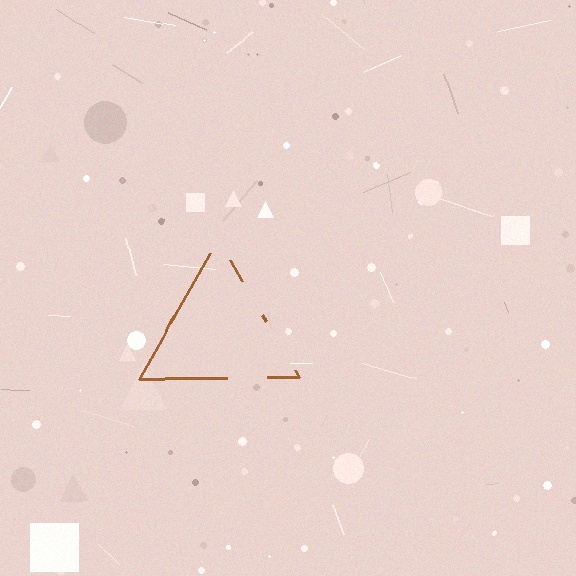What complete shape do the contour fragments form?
The contour fragments form a triangle.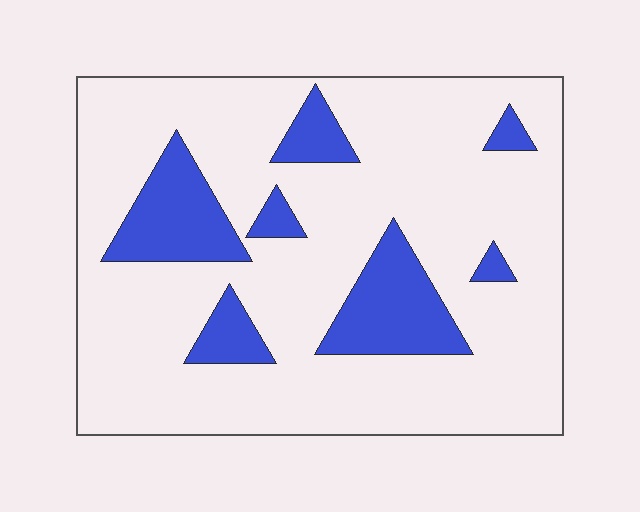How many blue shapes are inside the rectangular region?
7.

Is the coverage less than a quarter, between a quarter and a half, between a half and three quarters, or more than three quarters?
Less than a quarter.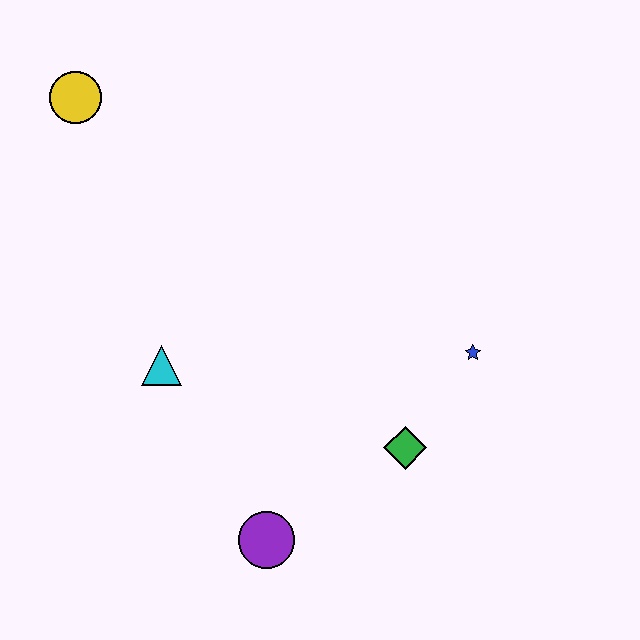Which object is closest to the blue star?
The green diamond is closest to the blue star.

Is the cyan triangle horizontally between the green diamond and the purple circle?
No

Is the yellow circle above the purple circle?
Yes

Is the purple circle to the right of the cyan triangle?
Yes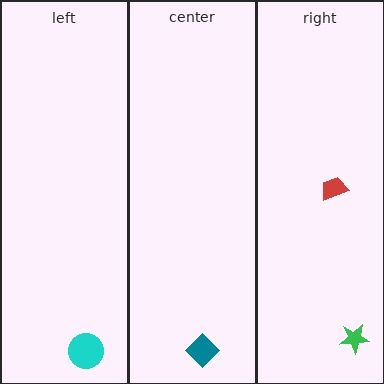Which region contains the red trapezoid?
The right region.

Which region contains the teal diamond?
The center region.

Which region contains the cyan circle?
The left region.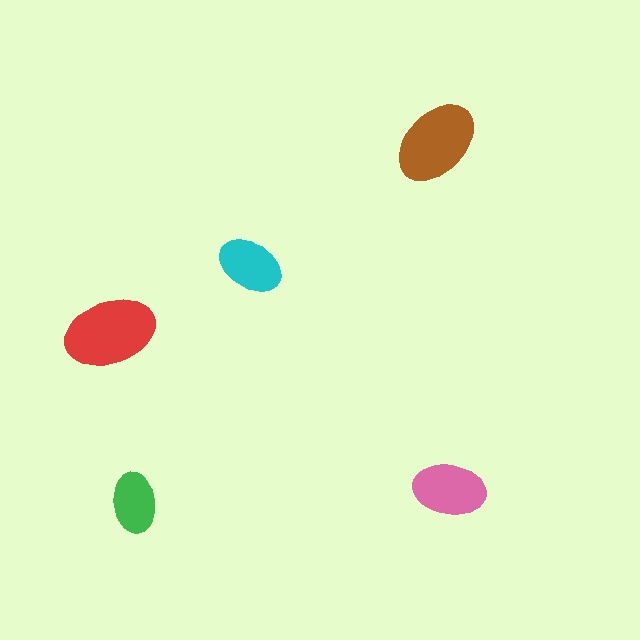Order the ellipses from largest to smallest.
the red one, the brown one, the pink one, the cyan one, the green one.